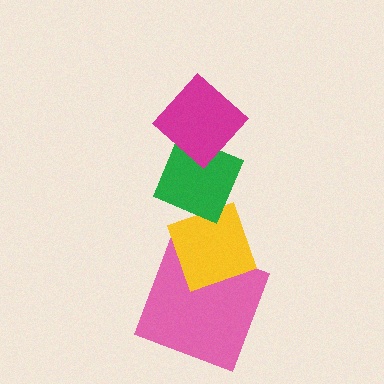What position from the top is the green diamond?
The green diamond is 2nd from the top.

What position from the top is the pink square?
The pink square is 4th from the top.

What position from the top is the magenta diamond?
The magenta diamond is 1st from the top.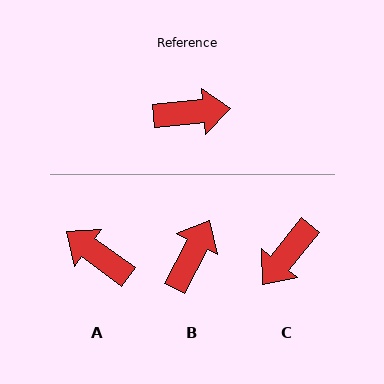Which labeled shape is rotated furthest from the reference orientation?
A, about 138 degrees away.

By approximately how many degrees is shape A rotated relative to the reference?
Approximately 138 degrees counter-clockwise.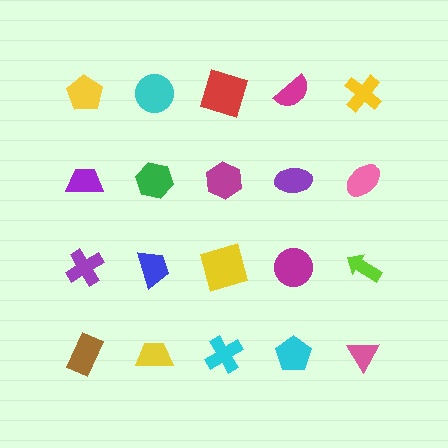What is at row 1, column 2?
A cyan circle.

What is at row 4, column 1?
A brown rectangle.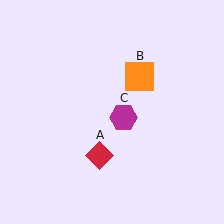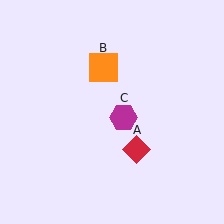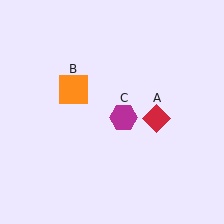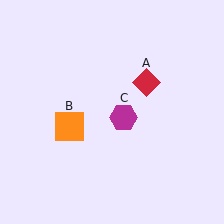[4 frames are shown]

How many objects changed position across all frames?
2 objects changed position: red diamond (object A), orange square (object B).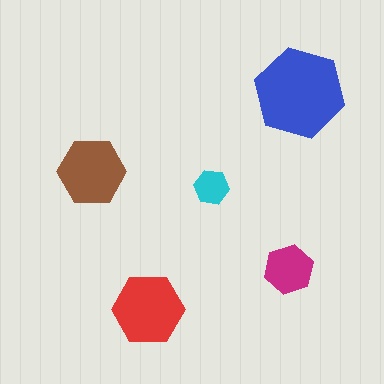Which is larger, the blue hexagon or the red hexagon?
The blue one.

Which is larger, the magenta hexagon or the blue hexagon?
The blue one.